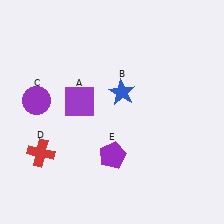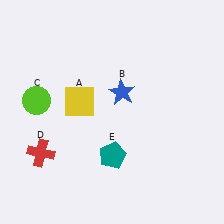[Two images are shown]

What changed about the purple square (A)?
In Image 1, A is purple. In Image 2, it changed to yellow.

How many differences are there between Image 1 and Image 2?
There are 3 differences between the two images.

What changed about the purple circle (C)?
In Image 1, C is purple. In Image 2, it changed to lime.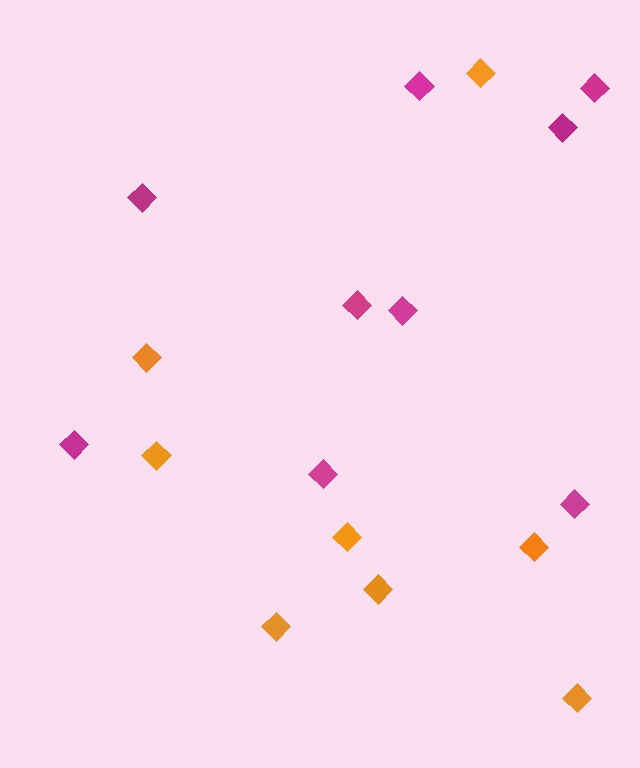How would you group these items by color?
There are 2 groups: one group of orange diamonds (8) and one group of magenta diamonds (9).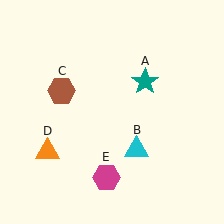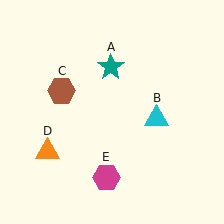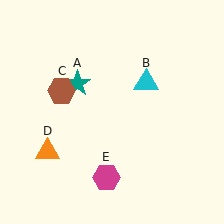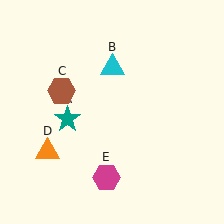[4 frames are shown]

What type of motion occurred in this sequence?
The teal star (object A), cyan triangle (object B) rotated counterclockwise around the center of the scene.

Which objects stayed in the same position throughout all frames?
Brown hexagon (object C) and orange triangle (object D) and magenta hexagon (object E) remained stationary.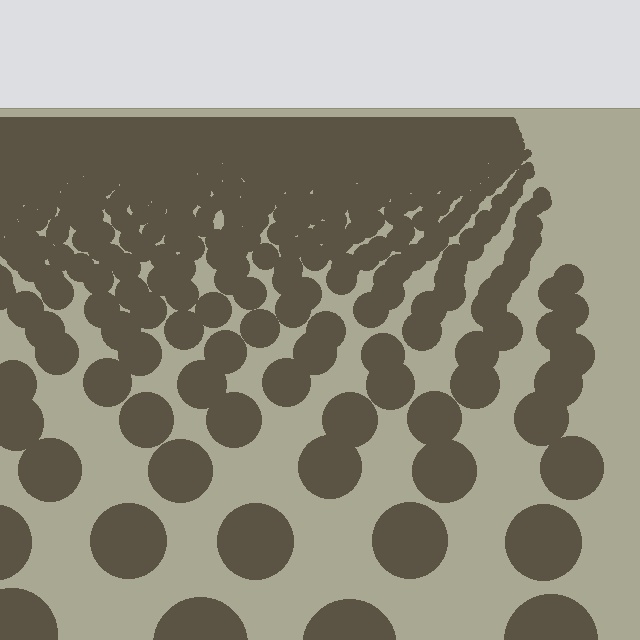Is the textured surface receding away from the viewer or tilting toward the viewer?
The surface is receding away from the viewer. Texture elements get smaller and denser toward the top.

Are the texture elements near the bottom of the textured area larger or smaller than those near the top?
Larger. Near the bottom, elements are closer to the viewer and appear at a bigger on-screen size.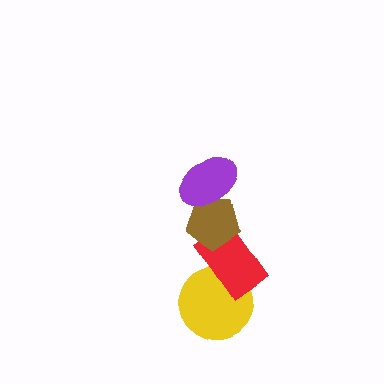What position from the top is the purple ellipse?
The purple ellipse is 1st from the top.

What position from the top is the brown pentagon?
The brown pentagon is 2nd from the top.